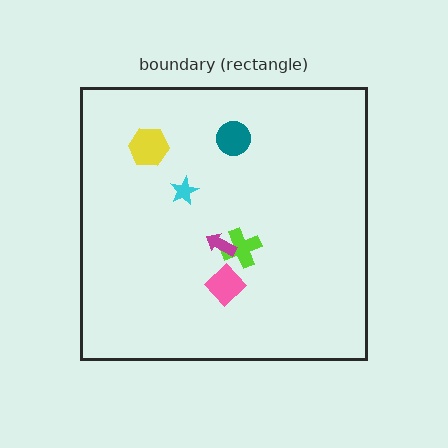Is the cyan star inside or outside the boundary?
Inside.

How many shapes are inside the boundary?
6 inside, 0 outside.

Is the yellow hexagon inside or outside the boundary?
Inside.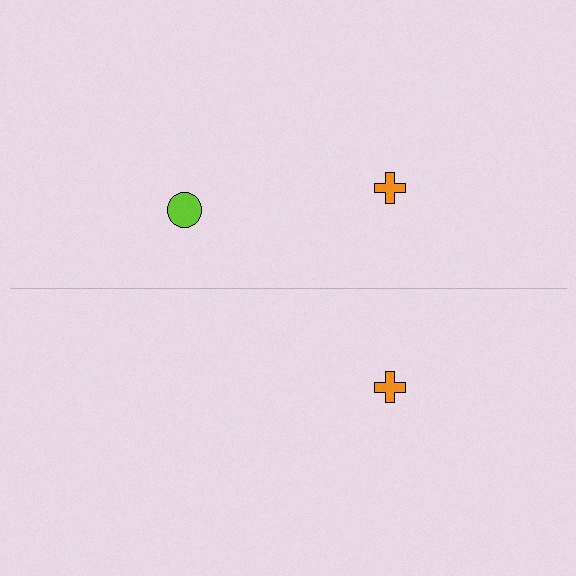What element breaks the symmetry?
A lime circle is missing from the bottom side.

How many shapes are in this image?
There are 3 shapes in this image.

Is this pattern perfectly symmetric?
No, the pattern is not perfectly symmetric. A lime circle is missing from the bottom side.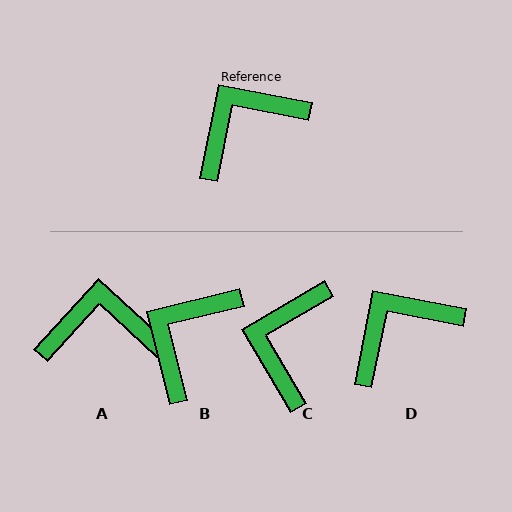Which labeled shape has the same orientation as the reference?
D.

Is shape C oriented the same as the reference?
No, it is off by about 42 degrees.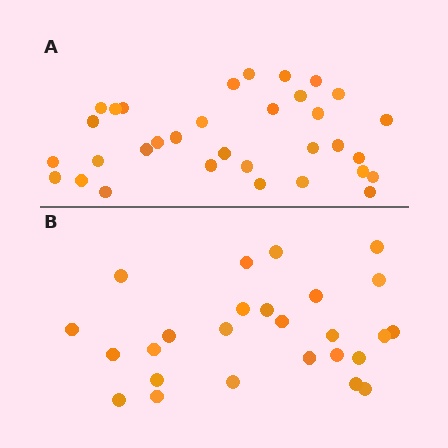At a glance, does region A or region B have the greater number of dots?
Region A (the top region) has more dots.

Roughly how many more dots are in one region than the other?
Region A has roughly 8 or so more dots than region B.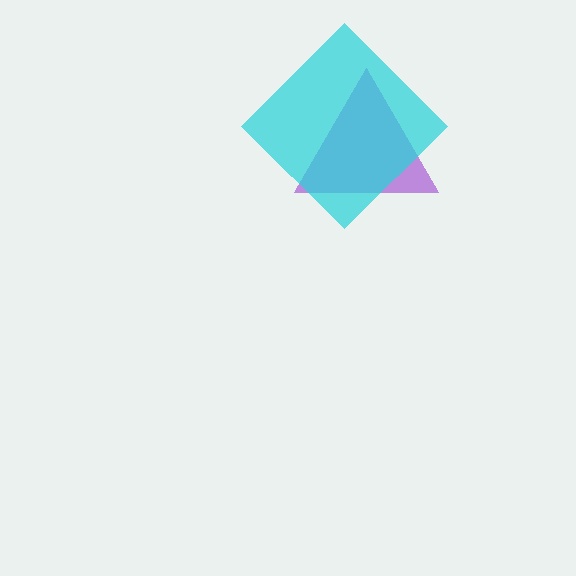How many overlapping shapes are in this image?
There are 2 overlapping shapes in the image.